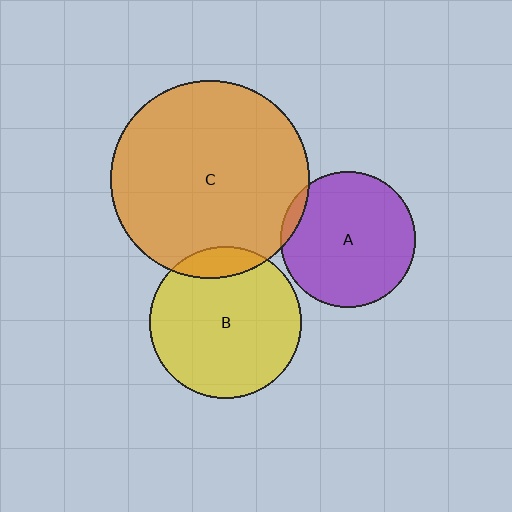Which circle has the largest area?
Circle C (orange).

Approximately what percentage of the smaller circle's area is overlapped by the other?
Approximately 10%.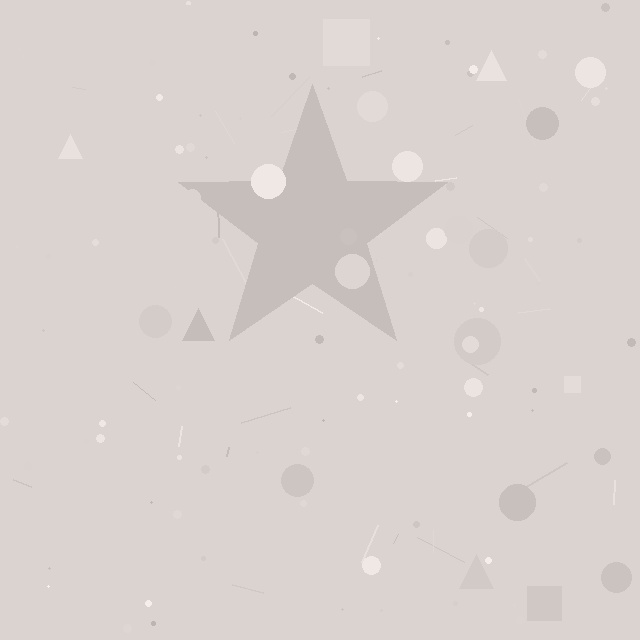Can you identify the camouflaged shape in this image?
The camouflaged shape is a star.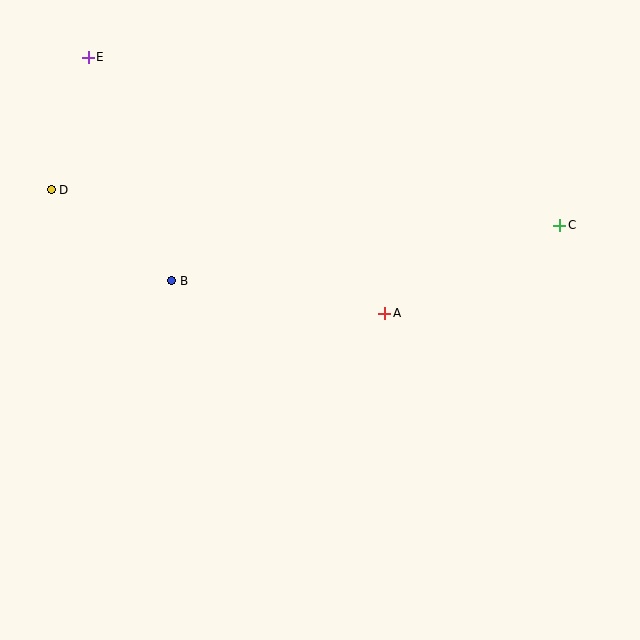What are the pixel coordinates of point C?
Point C is at (560, 225).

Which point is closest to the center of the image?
Point A at (385, 313) is closest to the center.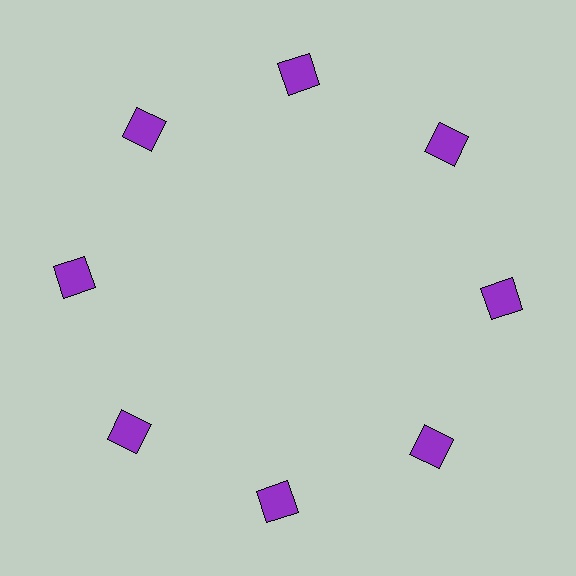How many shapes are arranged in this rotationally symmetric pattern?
There are 8 shapes, arranged in 8 groups of 1.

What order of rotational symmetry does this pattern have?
This pattern has 8-fold rotational symmetry.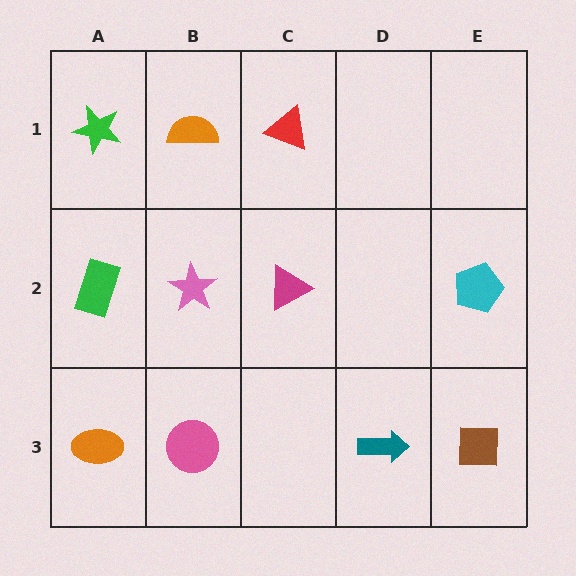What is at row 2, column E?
A cyan pentagon.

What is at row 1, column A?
A green star.